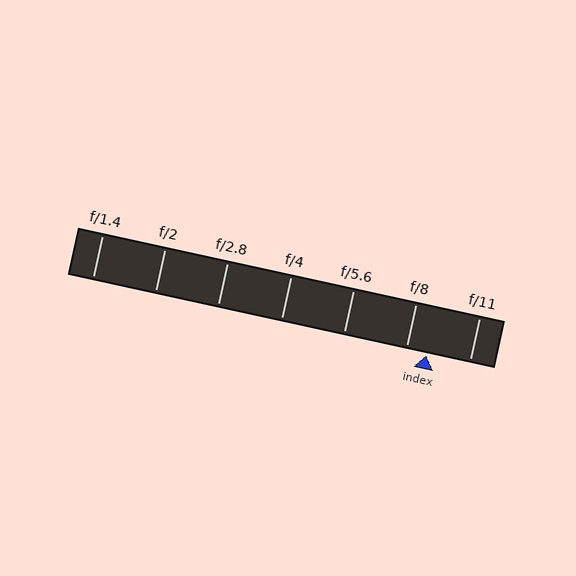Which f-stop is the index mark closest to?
The index mark is closest to f/8.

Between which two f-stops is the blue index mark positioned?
The index mark is between f/8 and f/11.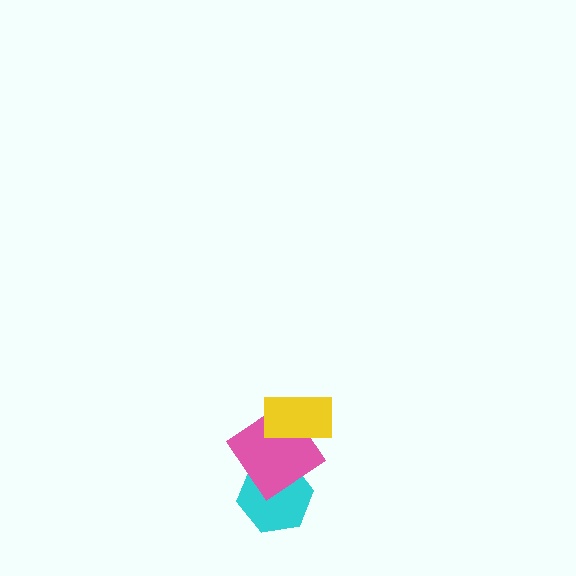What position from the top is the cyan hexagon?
The cyan hexagon is 3rd from the top.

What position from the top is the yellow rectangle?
The yellow rectangle is 1st from the top.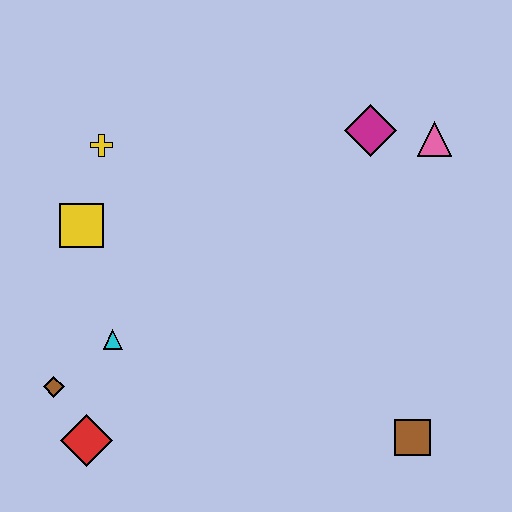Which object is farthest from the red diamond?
The pink triangle is farthest from the red diamond.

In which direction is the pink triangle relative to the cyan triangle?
The pink triangle is to the right of the cyan triangle.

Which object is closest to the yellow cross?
The yellow square is closest to the yellow cross.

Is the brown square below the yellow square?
Yes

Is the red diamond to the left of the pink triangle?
Yes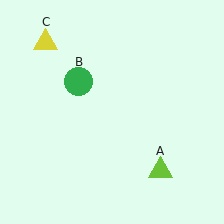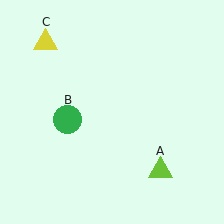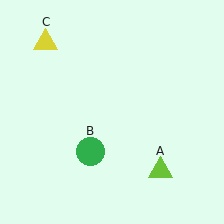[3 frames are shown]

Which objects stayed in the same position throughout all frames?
Lime triangle (object A) and yellow triangle (object C) remained stationary.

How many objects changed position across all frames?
1 object changed position: green circle (object B).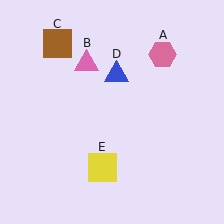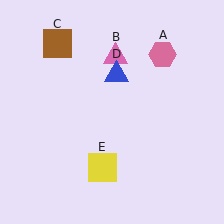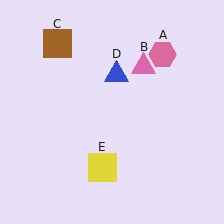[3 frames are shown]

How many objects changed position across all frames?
1 object changed position: pink triangle (object B).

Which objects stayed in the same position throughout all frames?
Pink hexagon (object A) and brown square (object C) and blue triangle (object D) and yellow square (object E) remained stationary.